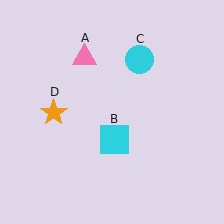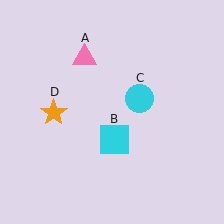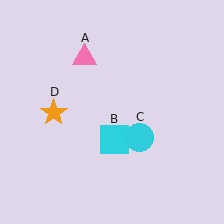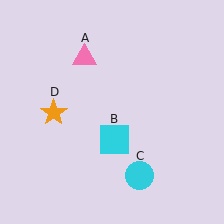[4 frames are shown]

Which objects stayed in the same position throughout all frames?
Pink triangle (object A) and cyan square (object B) and orange star (object D) remained stationary.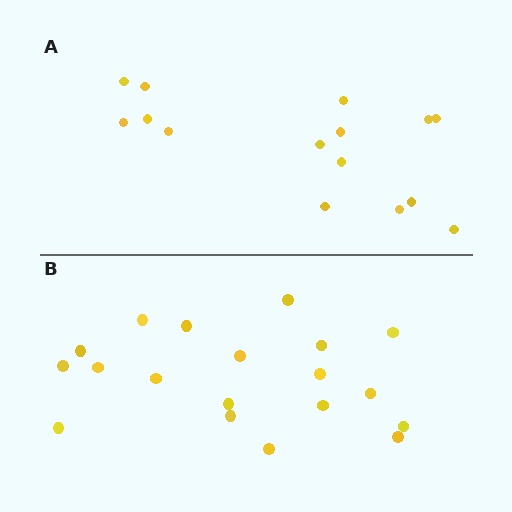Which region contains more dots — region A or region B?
Region B (the bottom region) has more dots.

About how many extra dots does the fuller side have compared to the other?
Region B has about 4 more dots than region A.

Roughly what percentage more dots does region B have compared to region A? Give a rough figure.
About 25% more.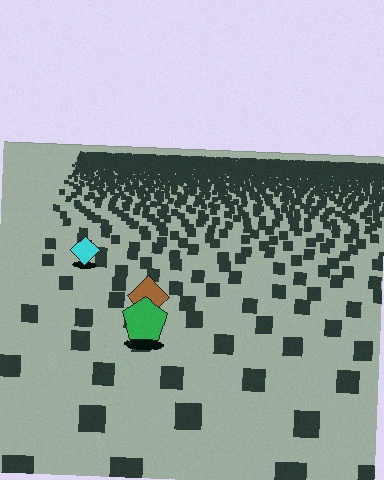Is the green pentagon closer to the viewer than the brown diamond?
Yes. The green pentagon is closer — you can tell from the texture gradient: the ground texture is coarser near it.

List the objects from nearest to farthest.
From nearest to farthest: the green pentagon, the brown diamond, the cyan diamond.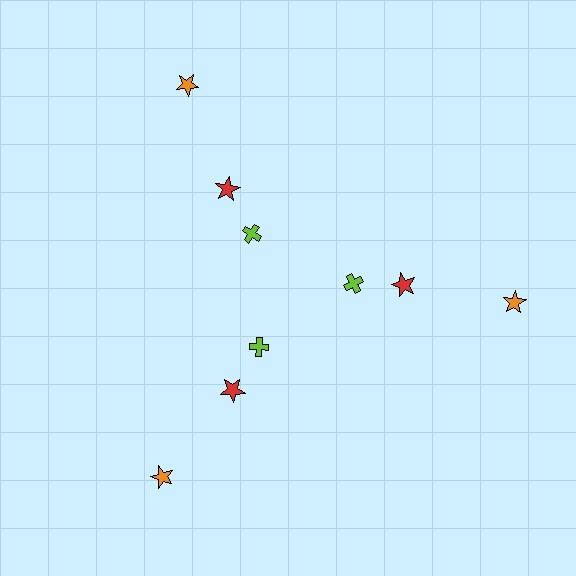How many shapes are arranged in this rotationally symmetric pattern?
There are 9 shapes, arranged in 3 groups of 3.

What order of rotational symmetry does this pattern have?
This pattern has 3-fold rotational symmetry.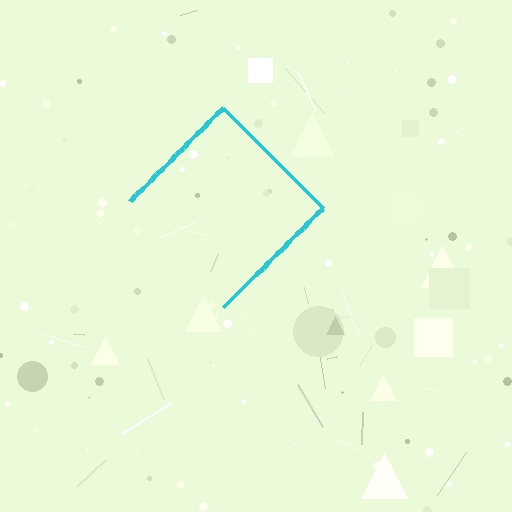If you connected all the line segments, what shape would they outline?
They would outline a diamond.